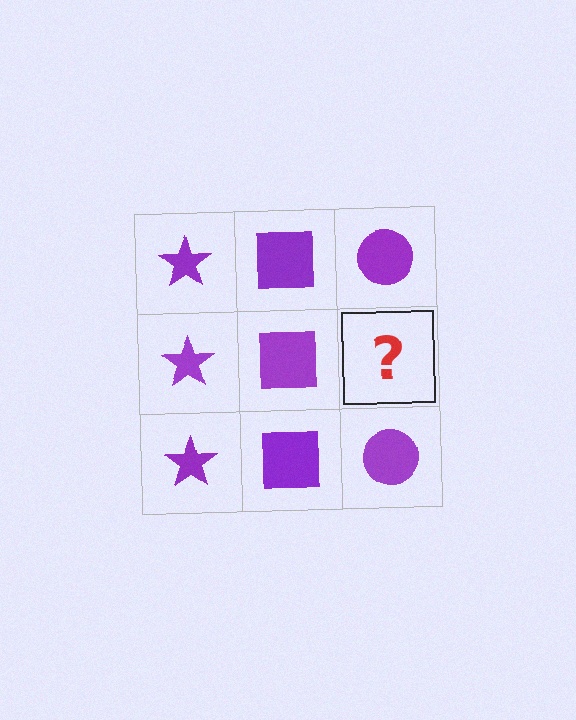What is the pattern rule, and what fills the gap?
The rule is that each column has a consistent shape. The gap should be filled with a purple circle.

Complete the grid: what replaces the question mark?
The question mark should be replaced with a purple circle.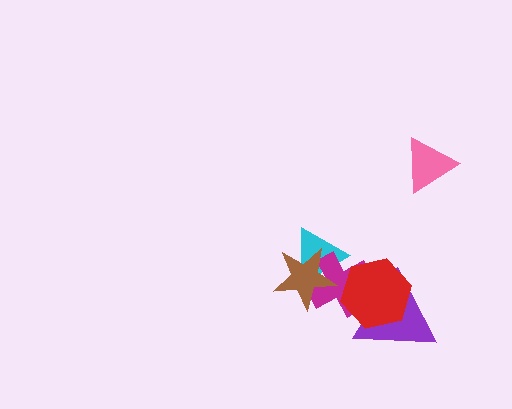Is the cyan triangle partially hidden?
Yes, it is partially covered by another shape.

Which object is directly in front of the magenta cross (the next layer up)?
The purple triangle is directly in front of the magenta cross.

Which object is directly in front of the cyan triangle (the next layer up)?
The magenta cross is directly in front of the cyan triangle.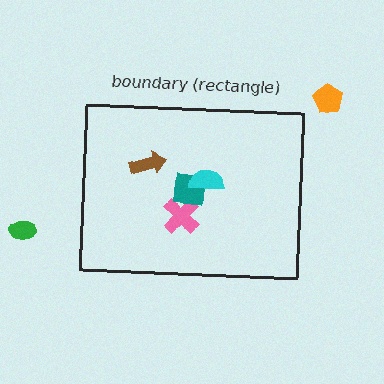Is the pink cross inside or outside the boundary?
Inside.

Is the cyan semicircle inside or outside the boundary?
Inside.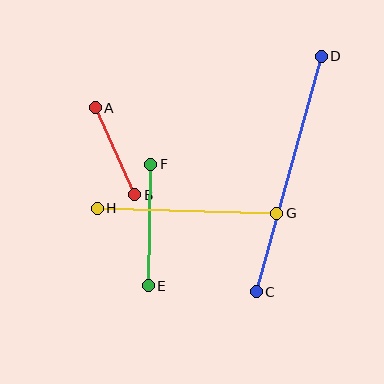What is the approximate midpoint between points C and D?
The midpoint is at approximately (289, 174) pixels.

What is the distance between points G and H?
The distance is approximately 180 pixels.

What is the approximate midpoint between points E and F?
The midpoint is at approximately (150, 225) pixels.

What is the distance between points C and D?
The distance is approximately 244 pixels.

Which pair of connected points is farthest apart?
Points C and D are farthest apart.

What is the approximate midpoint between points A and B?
The midpoint is at approximately (115, 151) pixels.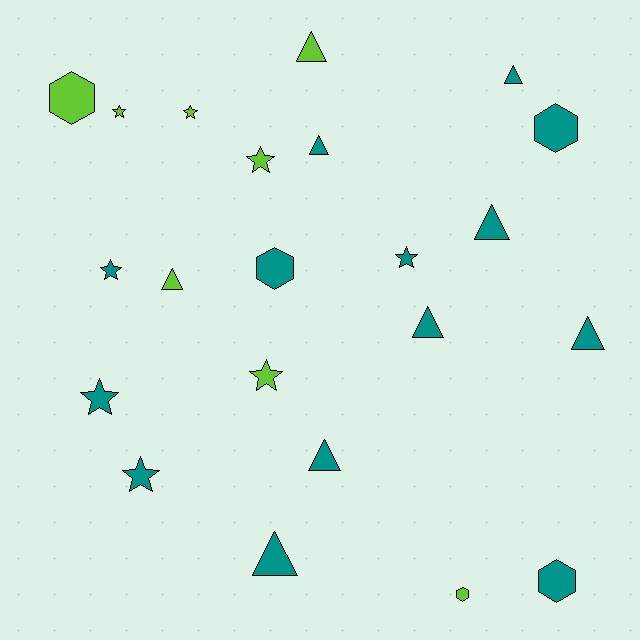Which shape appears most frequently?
Triangle, with 9 objects.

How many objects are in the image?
There are 22 objects.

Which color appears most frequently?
Teal, with 14 objects.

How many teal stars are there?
There are 4 teal stars.